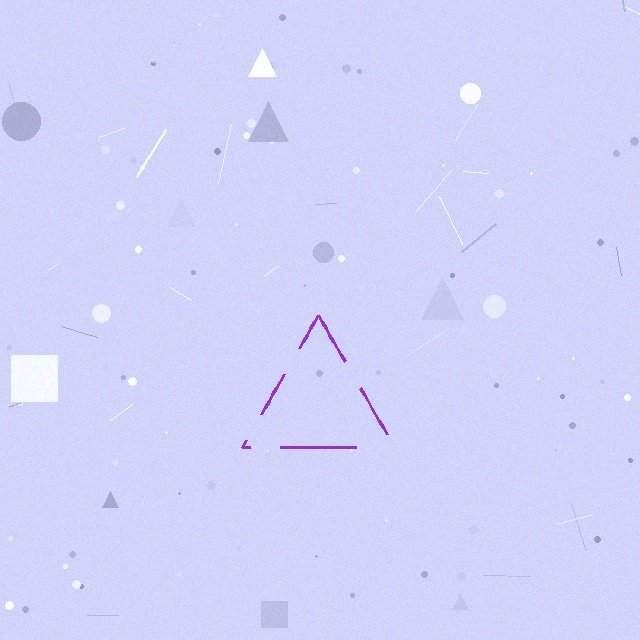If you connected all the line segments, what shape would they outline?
They would outline a triangle.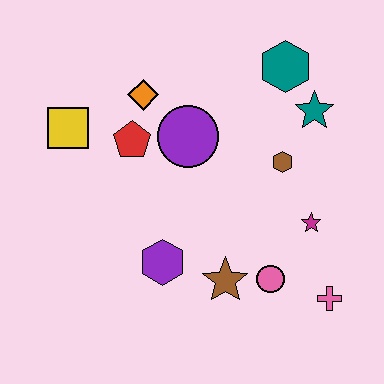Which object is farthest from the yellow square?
The pink cross is farthest from the yellow square.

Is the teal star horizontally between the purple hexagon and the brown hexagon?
No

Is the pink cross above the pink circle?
No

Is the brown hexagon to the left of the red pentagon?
No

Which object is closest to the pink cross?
The pink circle is closest to the pink cross.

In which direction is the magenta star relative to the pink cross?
The magenta star is above the pink cross.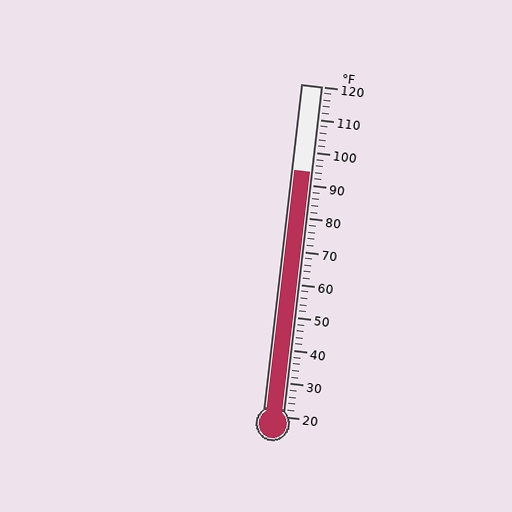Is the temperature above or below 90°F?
The temperature is above 90°F.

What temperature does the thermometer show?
The thermometer shows approximately 94°F.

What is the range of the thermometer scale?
The thermometer scale ranges from 20°F to 120°F.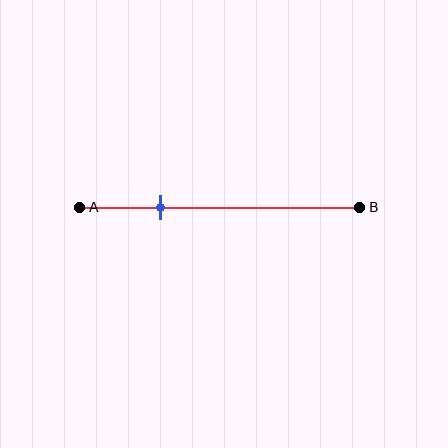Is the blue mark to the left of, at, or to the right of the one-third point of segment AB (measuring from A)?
The blue mark is to the left of the one-third point of segment AB.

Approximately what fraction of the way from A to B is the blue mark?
The blue mark is approximately 30% of the way from A to B.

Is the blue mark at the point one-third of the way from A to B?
No, the mark is at about 30% from A, not at the 33% one-third point.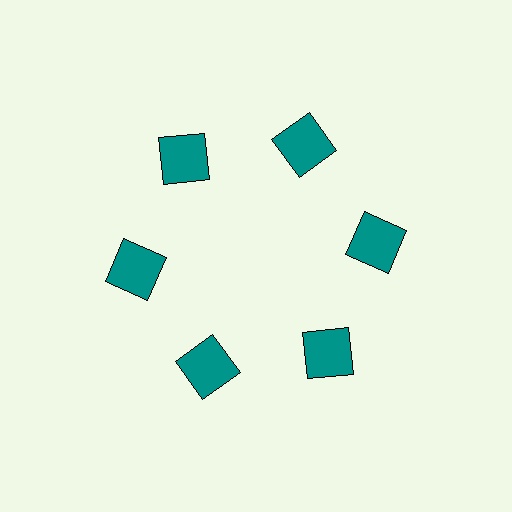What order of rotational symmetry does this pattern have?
This pattern has 6-fold rotational symmetry.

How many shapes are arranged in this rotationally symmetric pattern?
There are 6 shapes, arranged in 6 groups of 1.